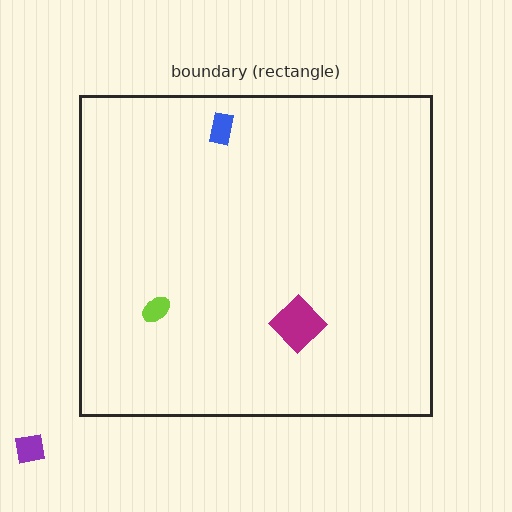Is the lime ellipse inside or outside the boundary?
Inside.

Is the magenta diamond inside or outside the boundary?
Inside.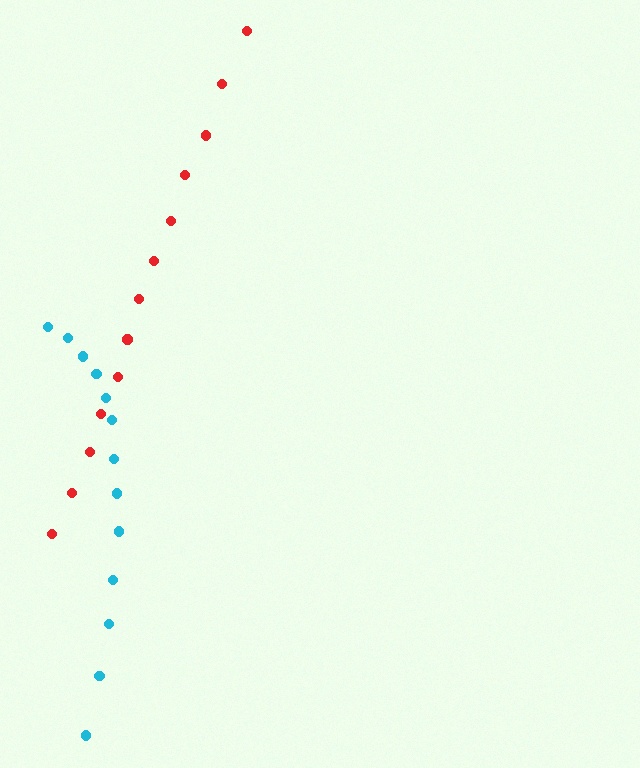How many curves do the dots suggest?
There are 2 distinct paths.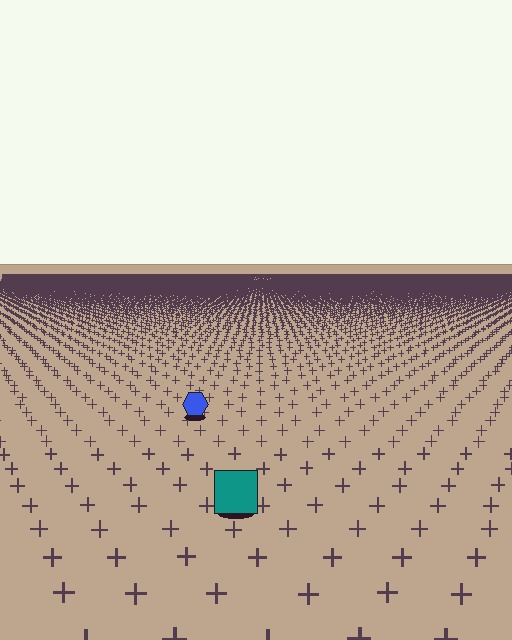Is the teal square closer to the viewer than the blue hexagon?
Yes. The teal square is closer — you can tell from the texture gradient: the ground texture is coarser near it.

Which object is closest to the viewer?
The teal square is closest. The texture marks near it are larger and more spread out.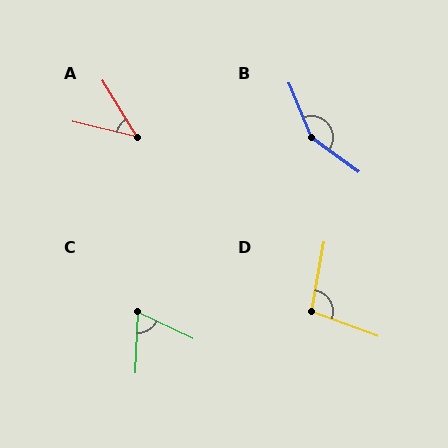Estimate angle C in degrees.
Approximately 67 degrees.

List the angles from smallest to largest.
A (45°), C (67°), D (100°), B (148°).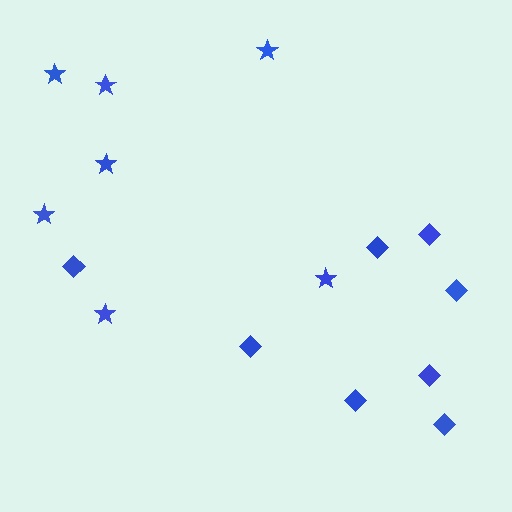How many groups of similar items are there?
There are 2 groups: one group of diamonds (8) and one group of stars (7).